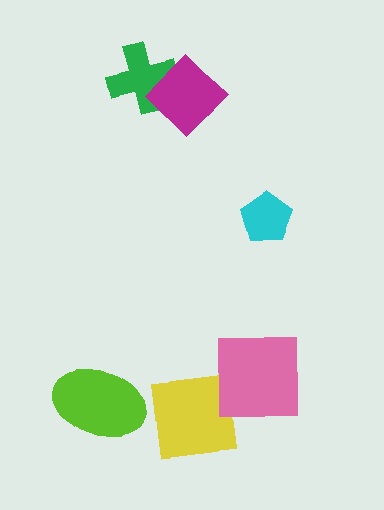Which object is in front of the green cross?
The magenta diamond is in front of the green cross.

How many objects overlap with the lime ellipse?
0 objects overlap with the lime ellipse.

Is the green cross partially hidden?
Yes, it is partially covered by another shape.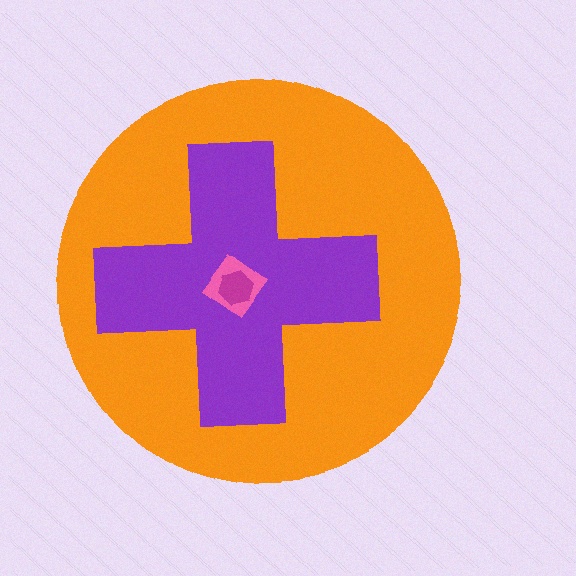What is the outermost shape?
The orange circle.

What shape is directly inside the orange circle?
The purple cross.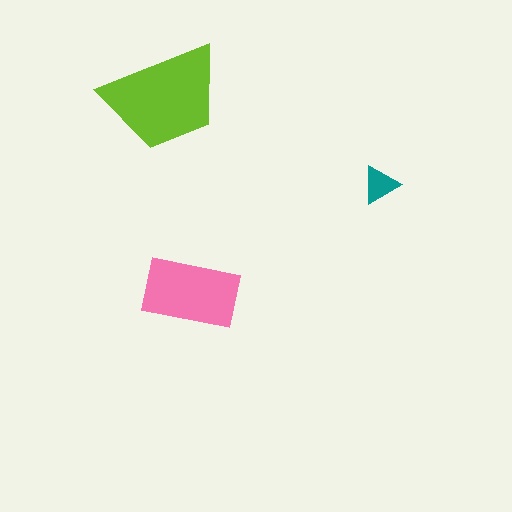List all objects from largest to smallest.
The lime trapezoid, the pink rectangle, the teal triangle.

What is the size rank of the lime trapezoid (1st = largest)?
1st.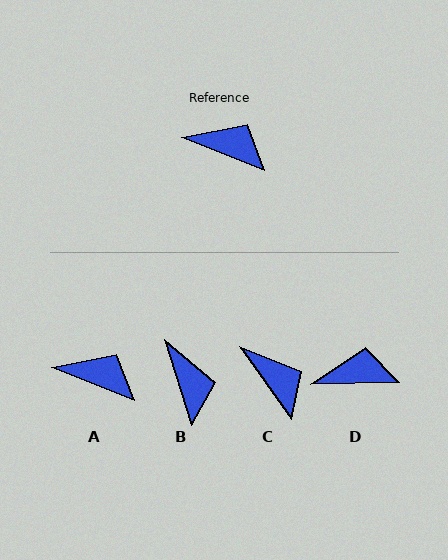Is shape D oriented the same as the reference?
No, it is off by about 23 degrees.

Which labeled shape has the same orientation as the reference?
A.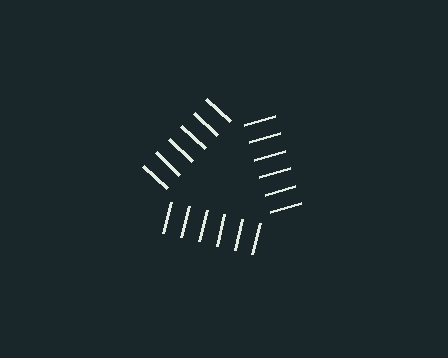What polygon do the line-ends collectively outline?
An illusory triangle — the line segments terminate on its edges but no continuous stroke is drawn.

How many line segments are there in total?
18 — 6 along each of the 3 edges.